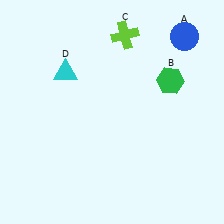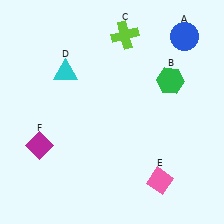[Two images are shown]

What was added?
A pink diamond (E), a magenta diamond (F) were added in Image 2.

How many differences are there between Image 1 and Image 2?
There are 2 differences between the two images.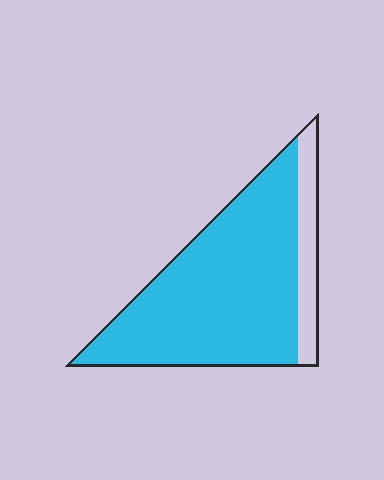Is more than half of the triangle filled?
Yes.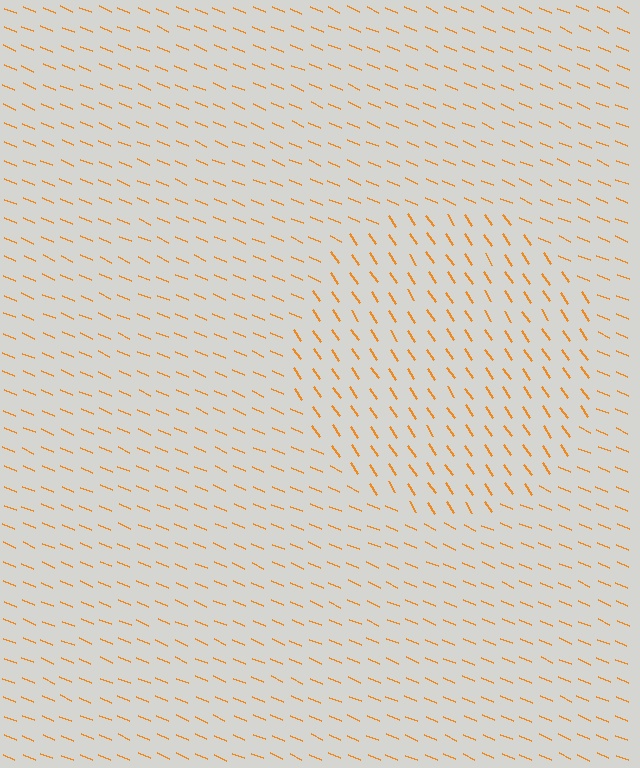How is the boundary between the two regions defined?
The boundary is defined purely by a change in line orientation (approximately 33 degrees difference). All lines are the same color and thickness.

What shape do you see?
I see a circle.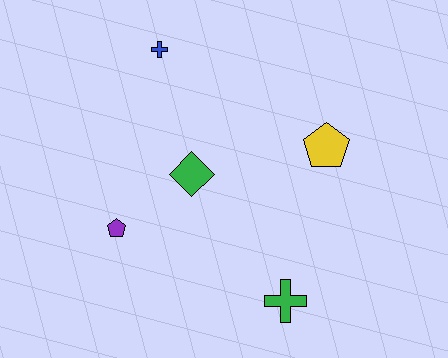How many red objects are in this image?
There are no red objects.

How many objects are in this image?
There are 5 objects.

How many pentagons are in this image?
There are 2 pentagons.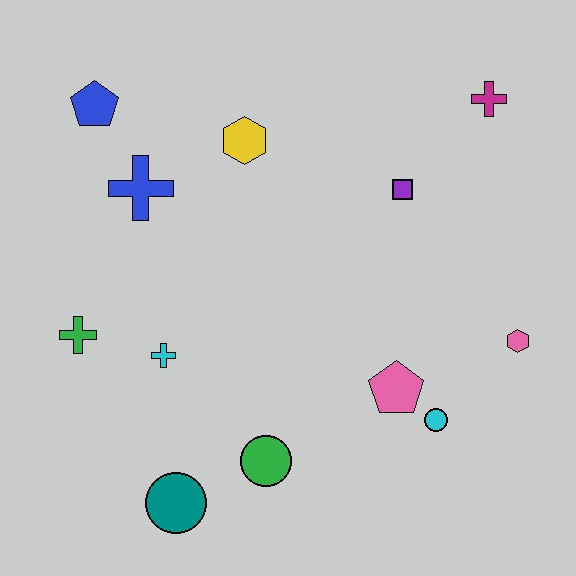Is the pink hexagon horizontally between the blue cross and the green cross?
No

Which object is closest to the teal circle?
The green circle is closest to the teal circle.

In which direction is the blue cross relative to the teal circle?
The blue cross is above the teal circle.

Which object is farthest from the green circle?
The magenta cross is farthest from the green circle.